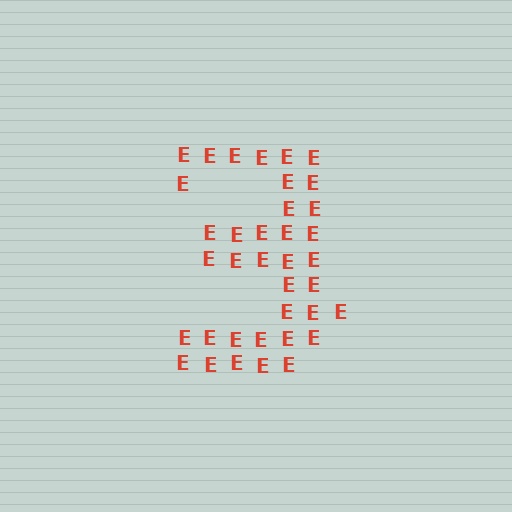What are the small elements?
The small elements are letter E's.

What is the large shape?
The large shape is the digit 3.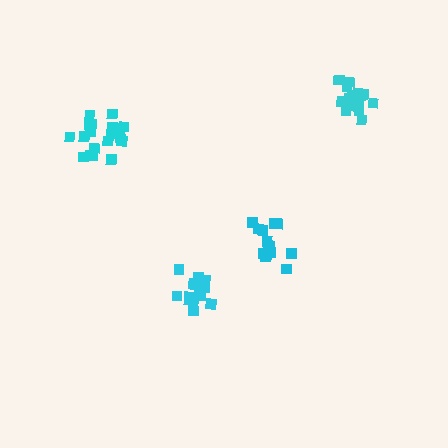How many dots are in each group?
Group 1: 16 dots, Group 2: 18 dots, Group 3: 20 dots, Group 4: 14 dots (68 total).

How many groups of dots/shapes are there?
There are 4 groups.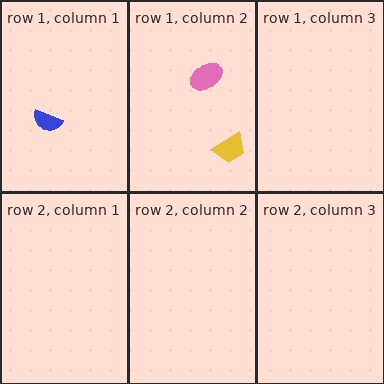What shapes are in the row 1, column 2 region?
The pink ellipse, the yellow trapezoid.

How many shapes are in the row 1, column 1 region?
1.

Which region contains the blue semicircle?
The row 1, column 1 region.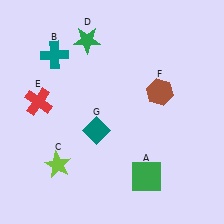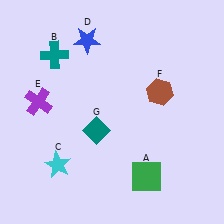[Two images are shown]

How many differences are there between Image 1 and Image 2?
There are 3 differences between the two images.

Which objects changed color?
C changed from lime to cyan. D changed from green to blue. E changed from red to purple.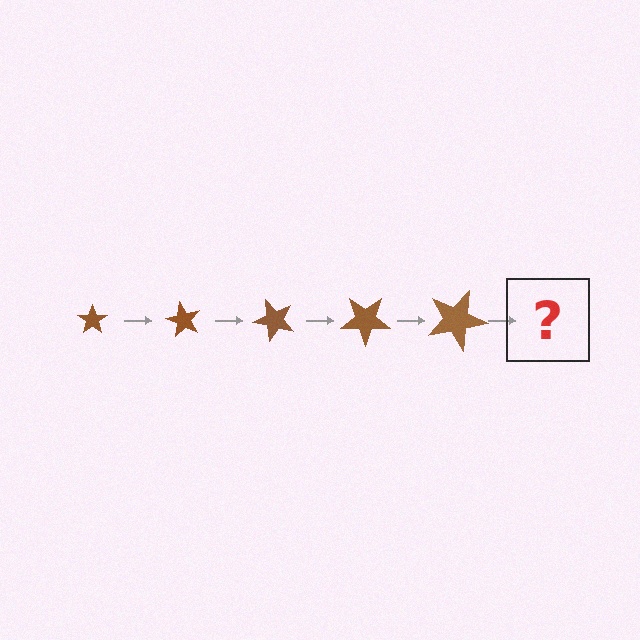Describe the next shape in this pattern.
It should be a star, larger than the previous one and rotated 300 degrees from the start.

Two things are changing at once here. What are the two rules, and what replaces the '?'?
The two rules are that the star grows larger each step and it rotates 60 degrees each step. The '?' should be a star, larger than the previous one and rotated 300 degrees from the start.